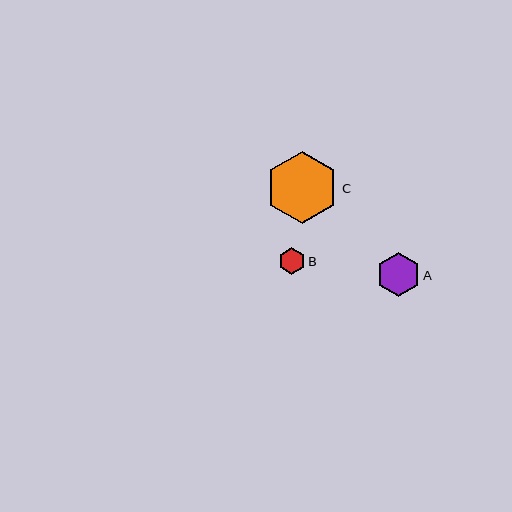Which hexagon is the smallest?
Hexagon B is the smallest with a size of approximately 27 pixels.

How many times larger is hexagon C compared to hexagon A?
Hexagon C is approximately 1.6 times the size of hexagon A.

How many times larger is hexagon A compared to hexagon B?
Hexagon A is approximately 1.6 times the size of hexagon B.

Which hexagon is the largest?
Hexagon C is the largest with a size of approximately 73 pixels.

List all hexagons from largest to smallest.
From largest to smallest: C, A, B.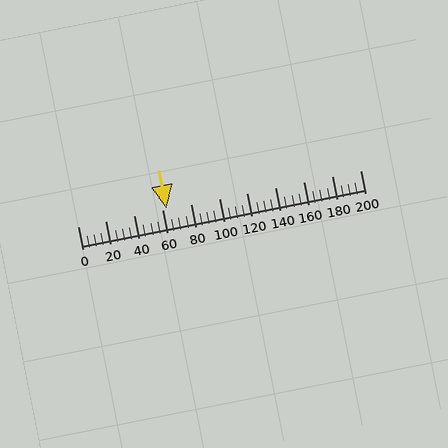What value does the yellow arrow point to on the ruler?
The yellow arrow points to approximately 63.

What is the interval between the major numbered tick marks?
The major tick marks are spaced 20 units apart.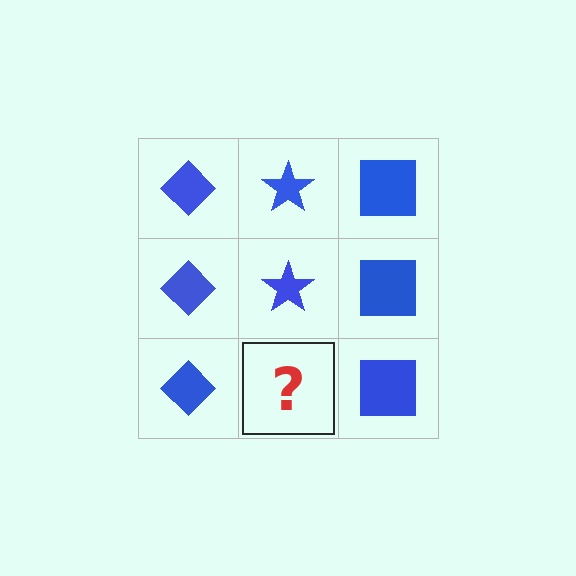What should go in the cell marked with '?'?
The missing cell should contain a blue star.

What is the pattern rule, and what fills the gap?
The rule is that each column has a consistent shape. The gap should be filled with a blue star.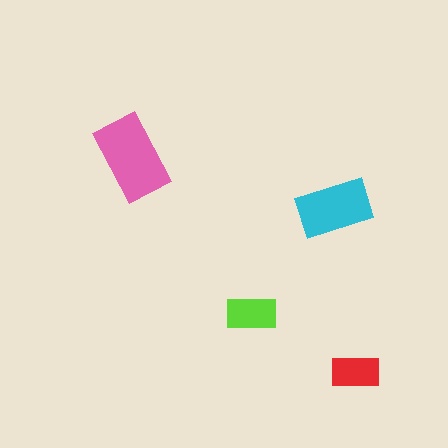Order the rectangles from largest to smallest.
the pink one, the cyan one, the lime one, the red one.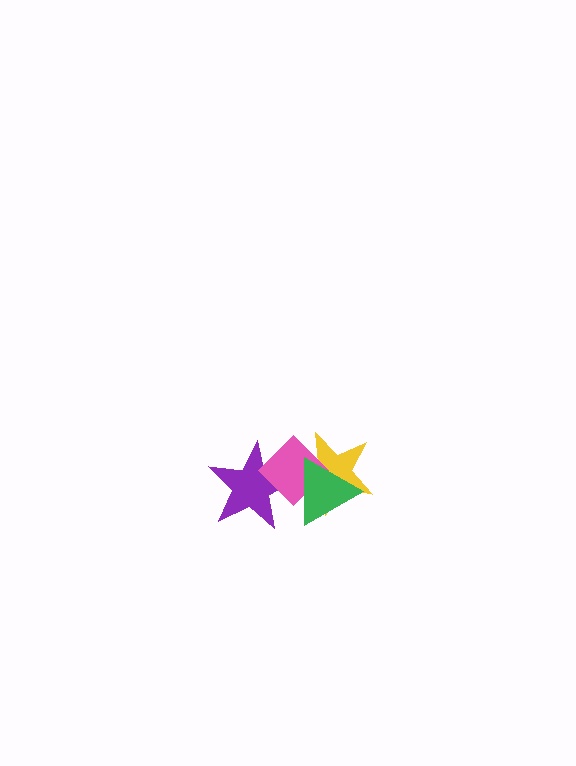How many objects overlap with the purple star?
2 objects overlap with the purple star.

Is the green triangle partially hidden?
No, no other shape covers it.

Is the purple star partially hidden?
Yes, it is partially covered by another shape.